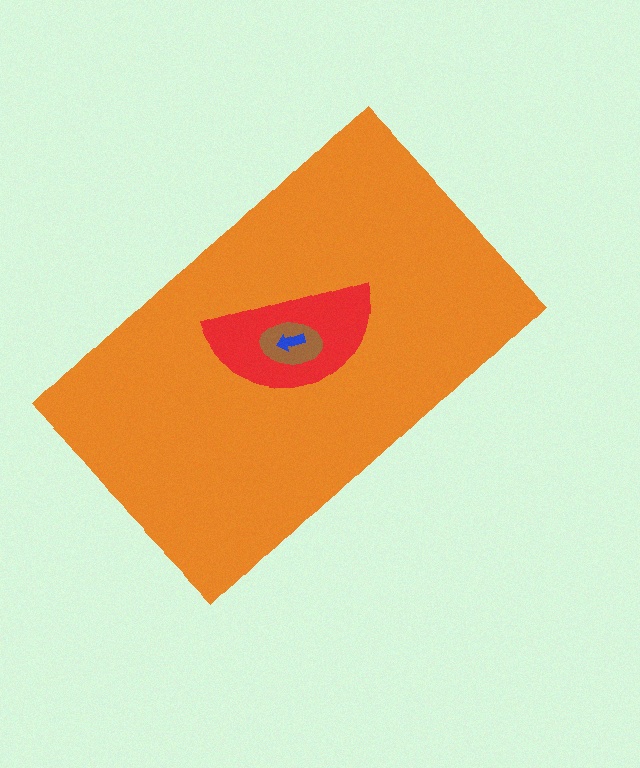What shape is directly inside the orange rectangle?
The red semicircle.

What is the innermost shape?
The blue arrow.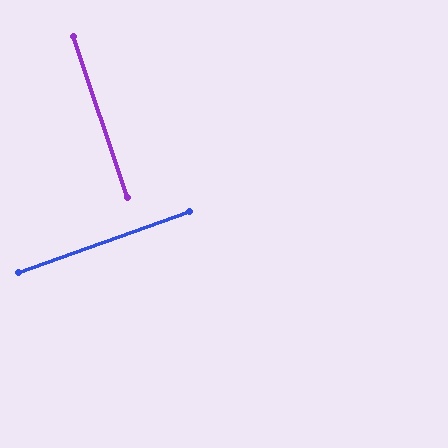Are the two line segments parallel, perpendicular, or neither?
Perpendicular — they meet at approximately 89°.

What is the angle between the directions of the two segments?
Approximately 89 degrees.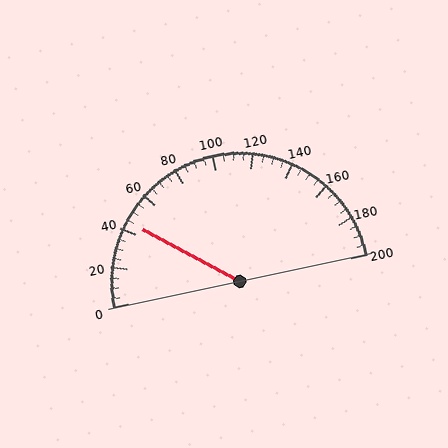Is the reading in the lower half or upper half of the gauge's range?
The reading is in the lower half of the range (0 to 200).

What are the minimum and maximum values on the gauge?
The gauge ranges from 0 to 200.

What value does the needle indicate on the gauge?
The needle indicates approximately 45.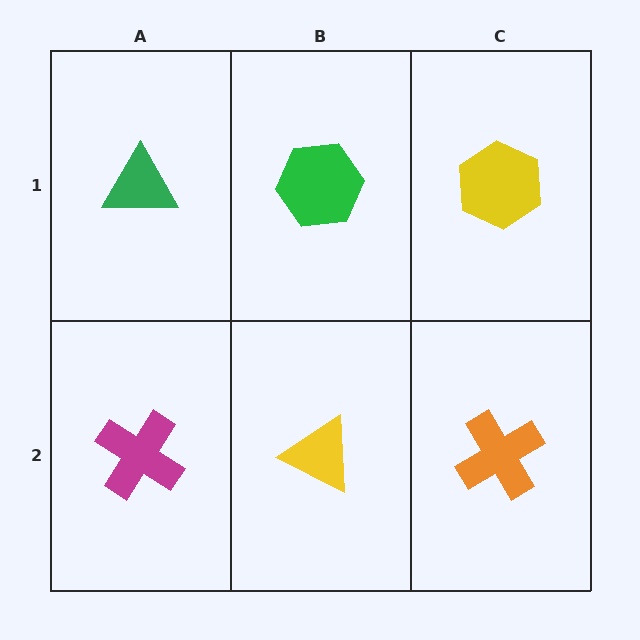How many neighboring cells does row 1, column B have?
3.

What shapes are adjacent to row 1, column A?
A magenta cross (row 2, column A), a green hexagon (row 1, column B).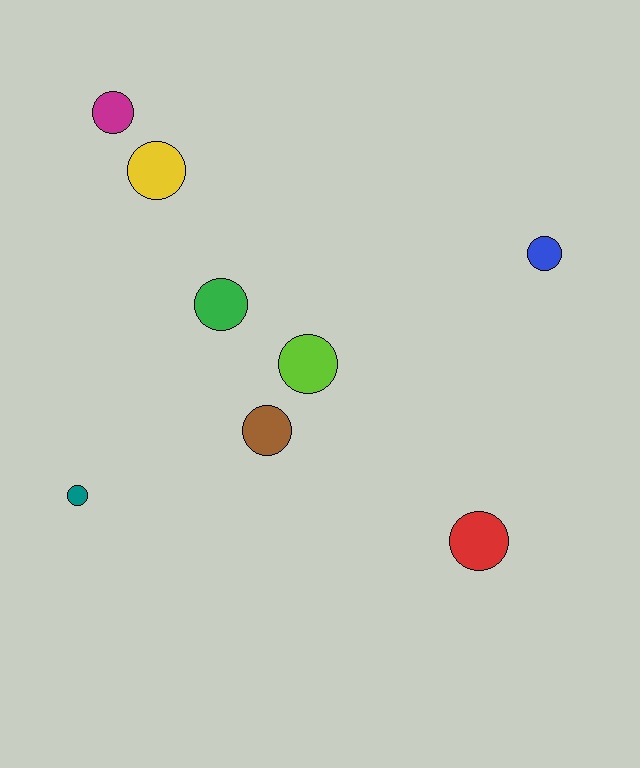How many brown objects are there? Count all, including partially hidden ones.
There is 1 brown object.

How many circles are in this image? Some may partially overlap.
There are 8 circles.